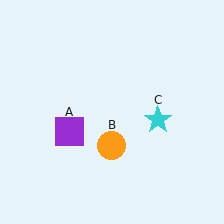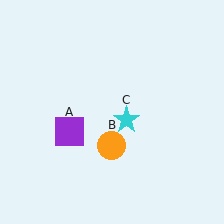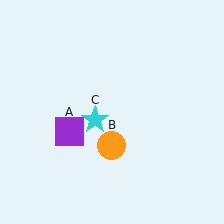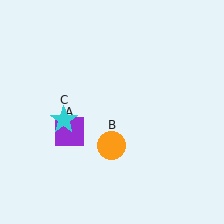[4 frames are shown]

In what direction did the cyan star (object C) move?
The cyan star (object C) moved left.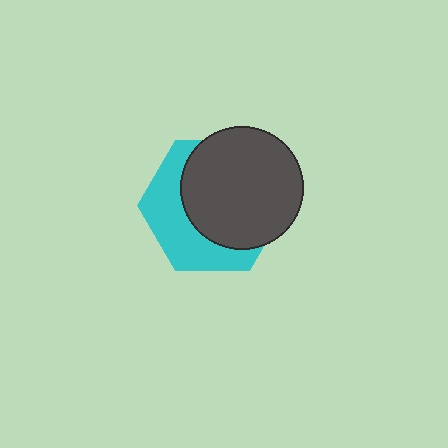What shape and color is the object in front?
The object in front is a dark gray circle.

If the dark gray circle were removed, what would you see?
You would see the complete cyan hexagon.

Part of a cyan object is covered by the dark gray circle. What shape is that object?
It is a hexagon.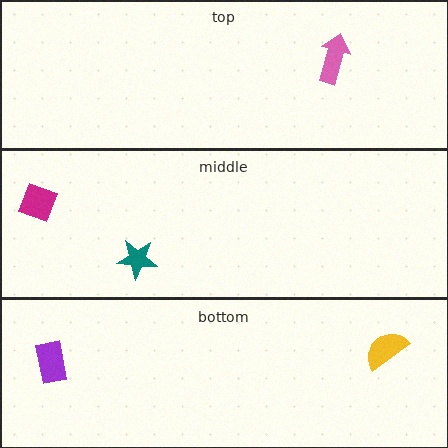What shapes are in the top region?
The pink arrow.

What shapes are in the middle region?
The teal star, the magenta diamond.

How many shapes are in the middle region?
2.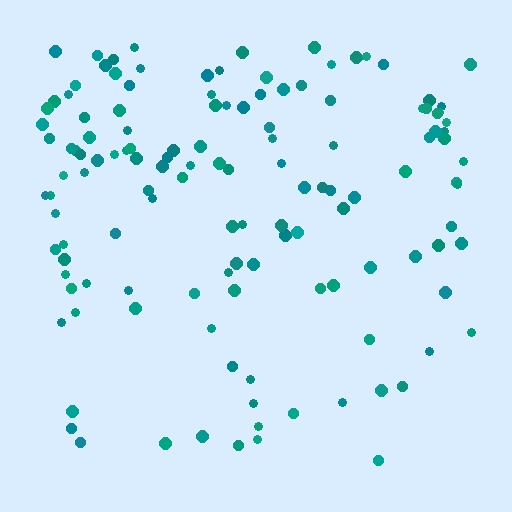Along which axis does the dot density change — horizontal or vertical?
Vertical.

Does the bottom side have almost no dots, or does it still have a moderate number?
Still a moderate number, just noticeably fewer than the top.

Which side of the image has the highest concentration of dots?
The top.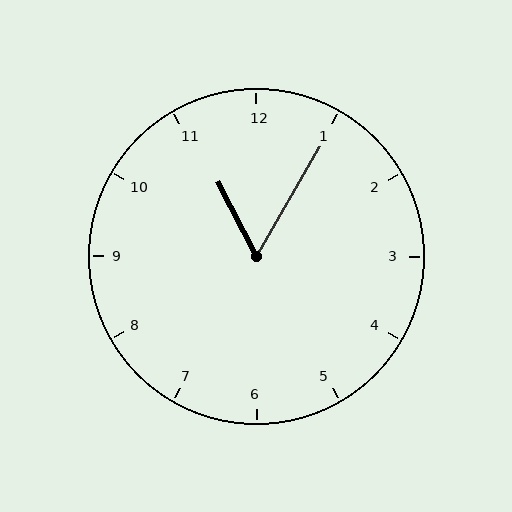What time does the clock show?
11:05.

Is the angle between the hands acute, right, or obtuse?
It is acute.